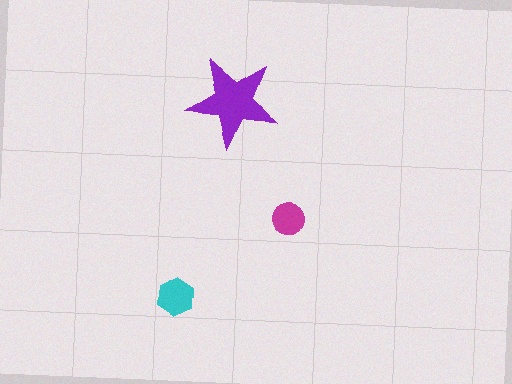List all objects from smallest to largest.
The magenta circle, the cyan hexagon, the purple star.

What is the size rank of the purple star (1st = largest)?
1st.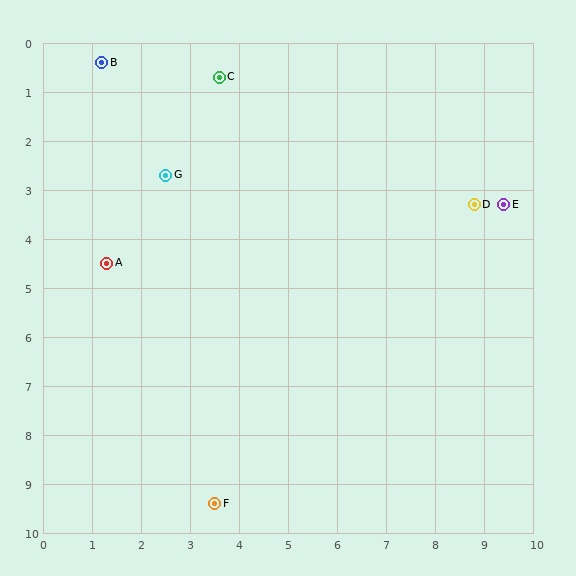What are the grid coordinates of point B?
Point B is at approximately (1.2, 0.4).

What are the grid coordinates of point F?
Point F is at approximately (3.5, 9.4).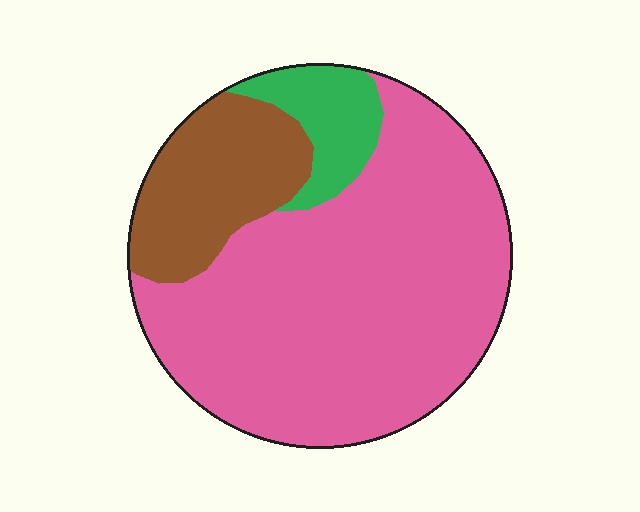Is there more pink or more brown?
Pink.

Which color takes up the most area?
Pink, at roughly 70%.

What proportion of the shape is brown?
Brown covers about 20% of the shape.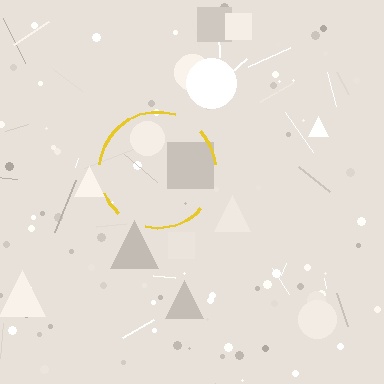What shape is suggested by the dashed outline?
The dashed outline suggests a circle.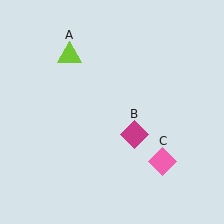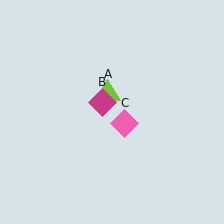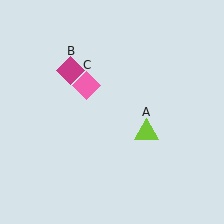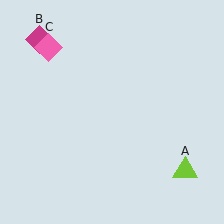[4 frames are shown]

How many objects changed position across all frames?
3 objects changed position: lime triangle (object A), magenta diamond (object B), pink diamond (object C).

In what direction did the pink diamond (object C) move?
The pink diamond (object C) moved up and to the left.